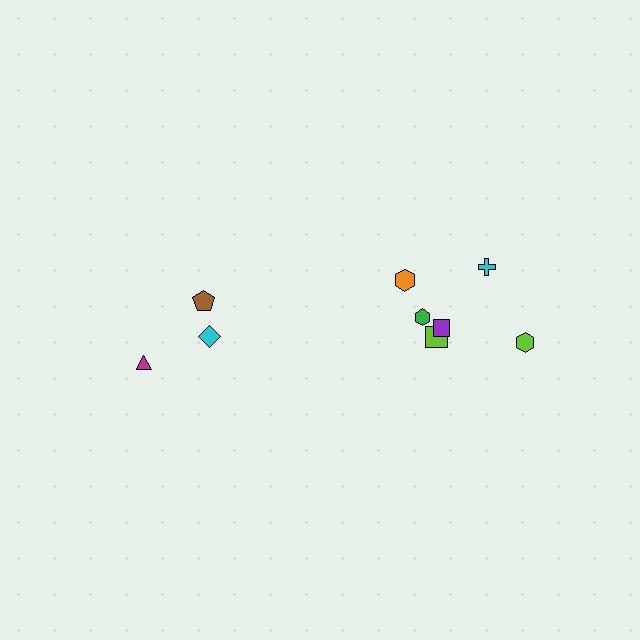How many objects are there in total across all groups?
There are 9 objects.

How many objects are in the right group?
There are 6 objects.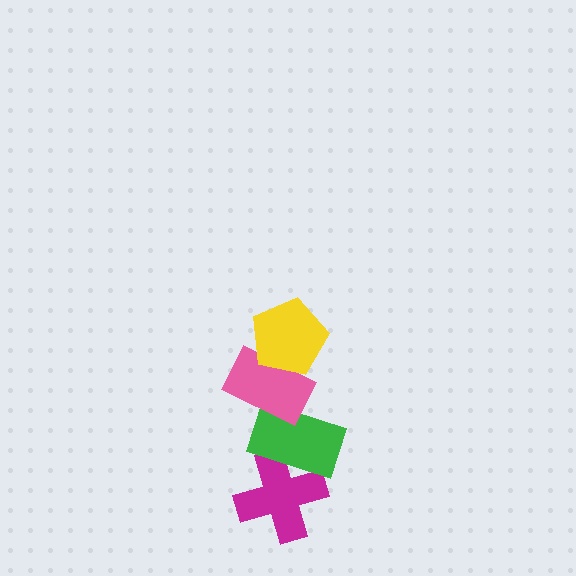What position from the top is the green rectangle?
The green rectangle is 3rd from the top.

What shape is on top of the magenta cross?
The green rectangle is on top of the magenta cross.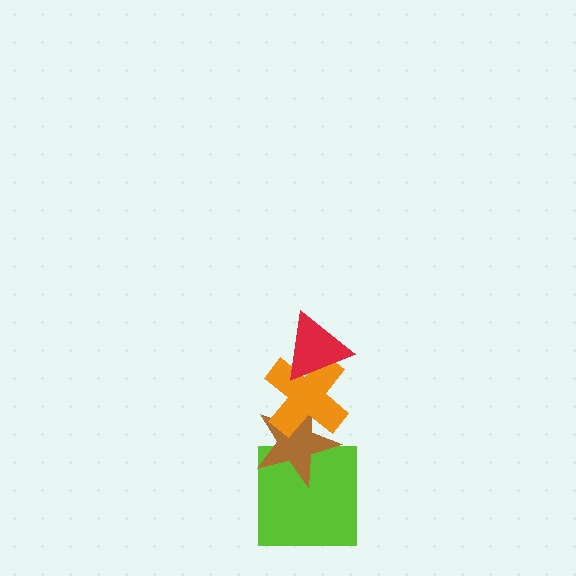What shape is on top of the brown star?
The orange cross is on top of the brown star.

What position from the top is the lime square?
The lime square is 4th from the top.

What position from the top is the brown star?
The brown star is 3rd from the top.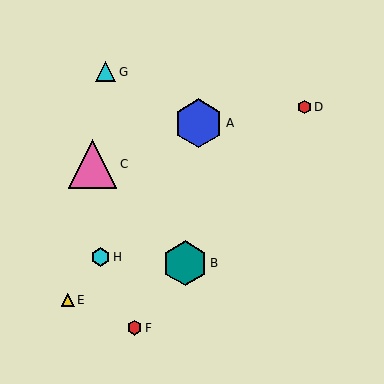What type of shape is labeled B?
Shape B is a teal hexagon.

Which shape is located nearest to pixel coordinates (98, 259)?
The cyan hexagon (labeled H) at (101, 257) is nearest to that location.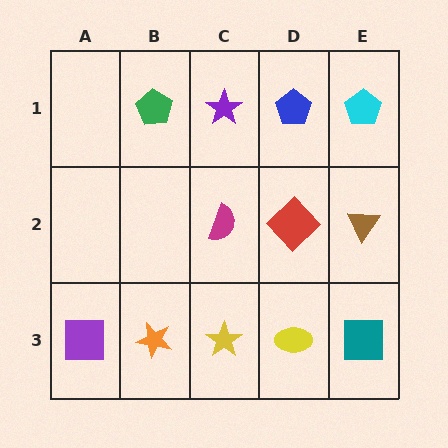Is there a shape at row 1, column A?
No, that cell is empty.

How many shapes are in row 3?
5 shapes.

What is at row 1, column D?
A blue pentagon.